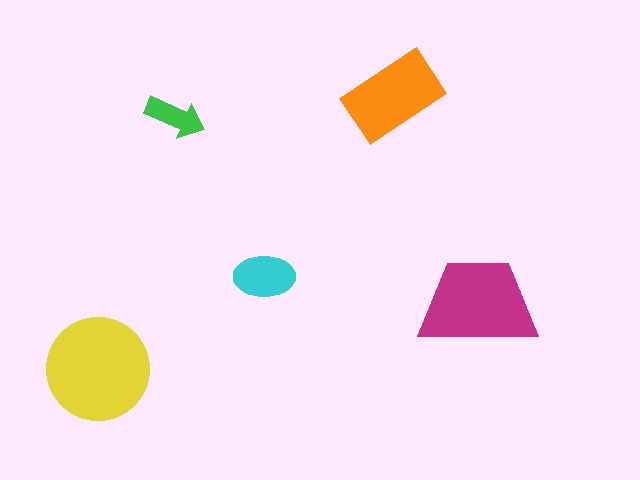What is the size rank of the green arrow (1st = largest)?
5th.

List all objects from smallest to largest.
The green arrow, the cyan ellipse, the orange rectangle, the magenta trapezoid, the yellow circle.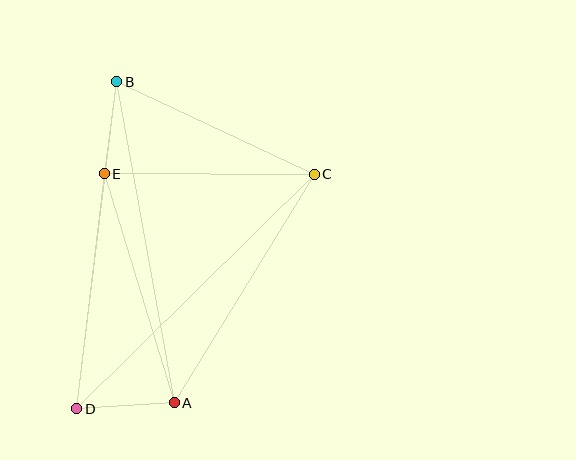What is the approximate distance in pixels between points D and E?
The distance between D and E is approximately 237 pixels.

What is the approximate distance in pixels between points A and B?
The distance between A and B is approximately 326 pixels.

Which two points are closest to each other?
Points B and E are closest to each other.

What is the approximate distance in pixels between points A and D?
The distance between A and D is approximately 98 pixels.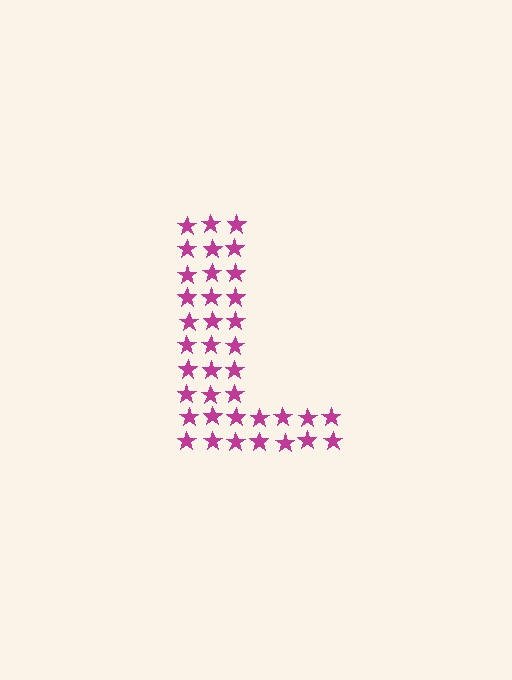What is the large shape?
The large shape is the letter L.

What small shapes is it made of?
It is made of small stars.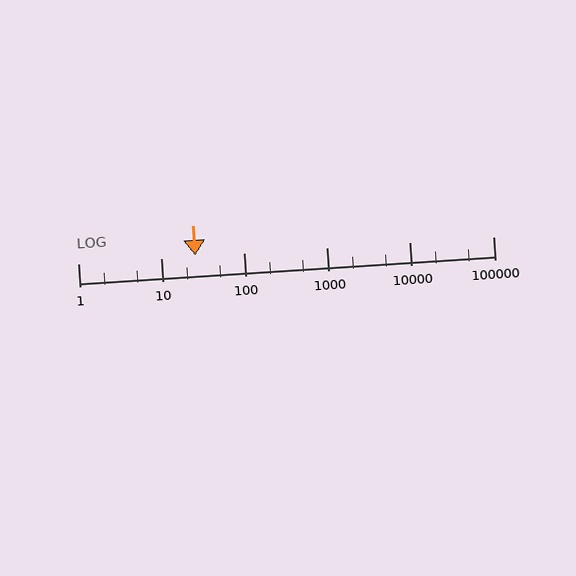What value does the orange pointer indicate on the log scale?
The pointer indicates approximately 26.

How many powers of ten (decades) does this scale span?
The scale spans 5 decades, from 1 to 100000.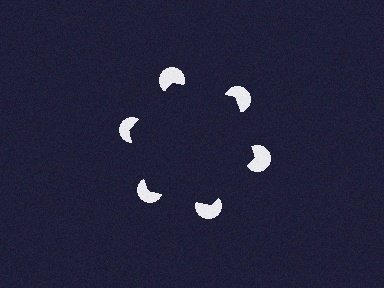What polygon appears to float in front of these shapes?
An illusory hexagon — its edges are inferred from the aligned wedge cuts in the pac-man discs, not physically drawn.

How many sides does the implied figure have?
6 sides.